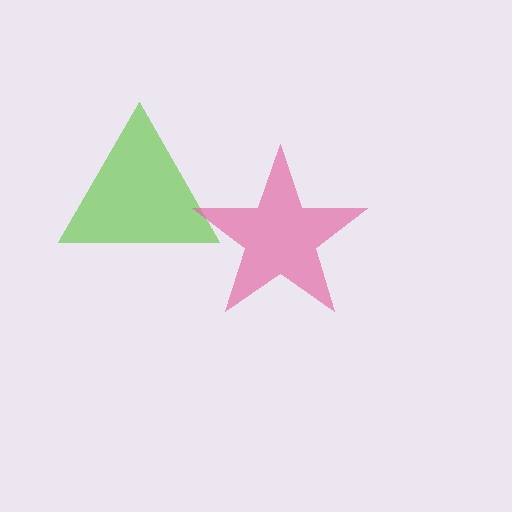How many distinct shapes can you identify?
There are 2 distinct shapes: a lime triangle, a pink star.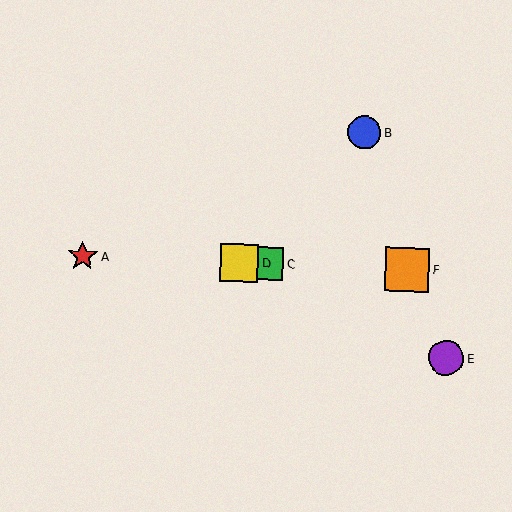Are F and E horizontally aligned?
No, F is at y≈269 and E is at y≈358.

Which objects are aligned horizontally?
Objects A, C, D, F are aligned horizontally.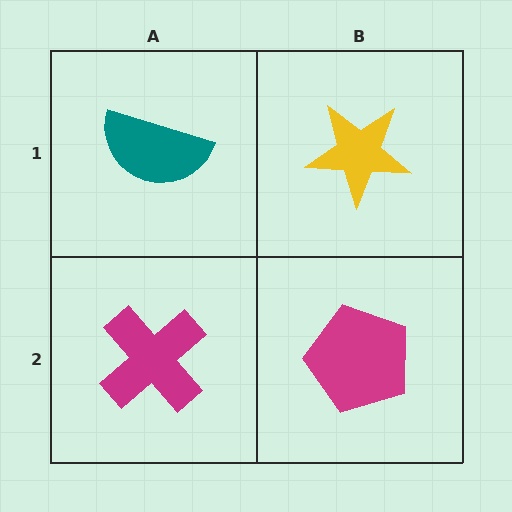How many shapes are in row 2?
2 shapes.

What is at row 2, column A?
A magenta cross.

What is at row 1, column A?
A teal semicircle.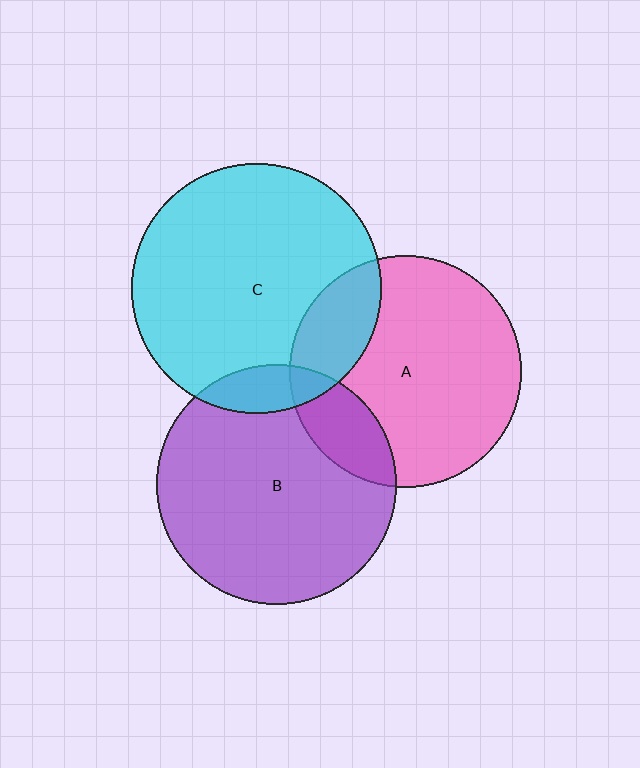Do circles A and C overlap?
Yes.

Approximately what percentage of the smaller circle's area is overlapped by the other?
Approximately 20%.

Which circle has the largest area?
Circle C (cyan).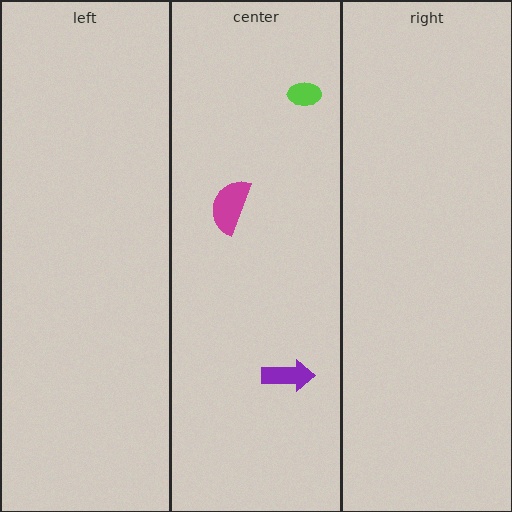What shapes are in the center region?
The purple arrow, the magenta semicircle, the lime ellipse.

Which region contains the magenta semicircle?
The center region.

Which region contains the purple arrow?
The center region.